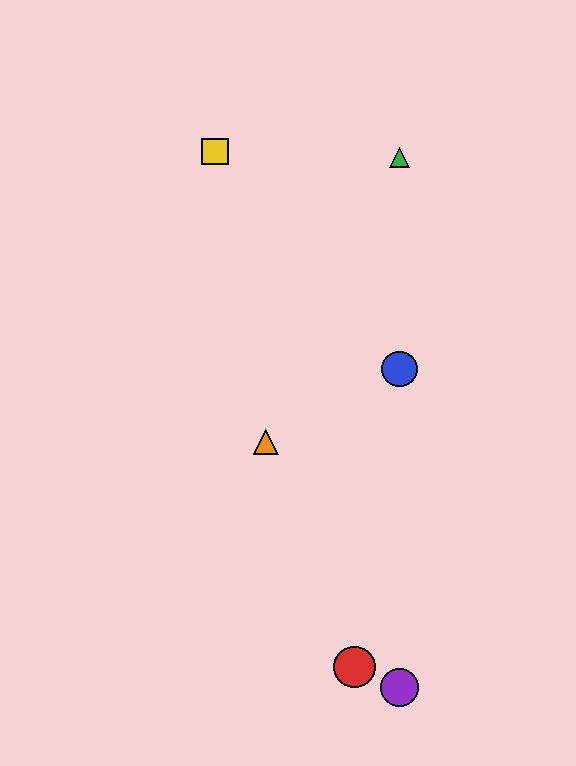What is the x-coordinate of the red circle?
The red circle is at x≈355.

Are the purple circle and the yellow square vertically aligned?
No, the purple circle is at x≈399 and the yellow square is at x≈215.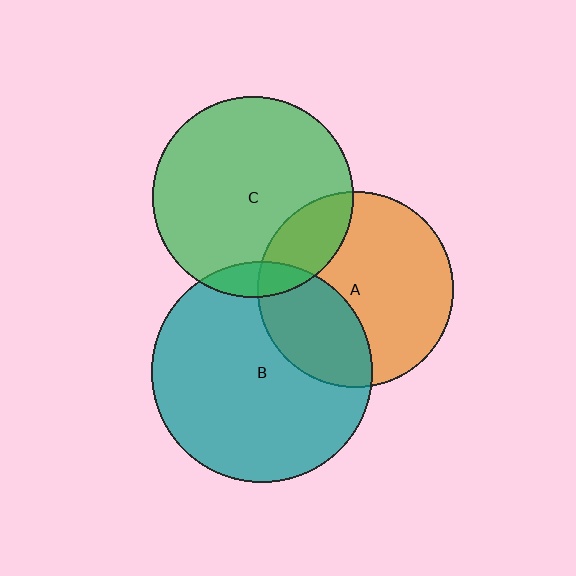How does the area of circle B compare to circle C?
Approximately 1.2 times.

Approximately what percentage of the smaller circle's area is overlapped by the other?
Approximately 20%.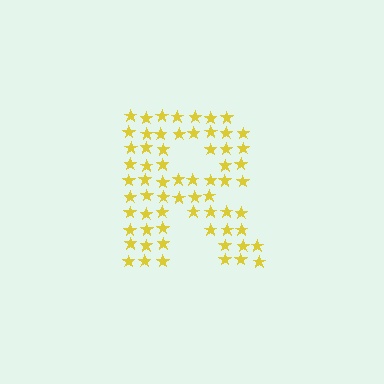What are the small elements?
The small elements are stars.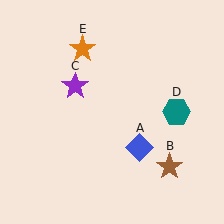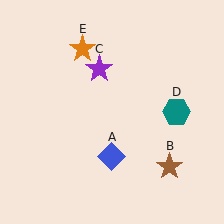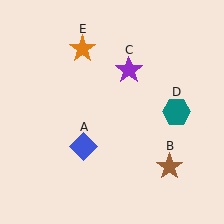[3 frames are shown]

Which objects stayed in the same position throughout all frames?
Brown star (object B) and teal hexagon (object D) and orange star (object E) remained stationary.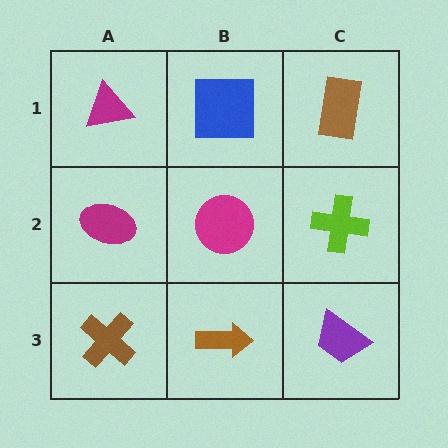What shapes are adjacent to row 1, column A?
A magenta ellipse (row 2, column A), a blue square (row 1, column B).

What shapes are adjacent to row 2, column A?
A magenta triangle (row 1, column A), a brown cross (row 3, column A), a magenta circle (row 2, column B).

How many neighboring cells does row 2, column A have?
3.